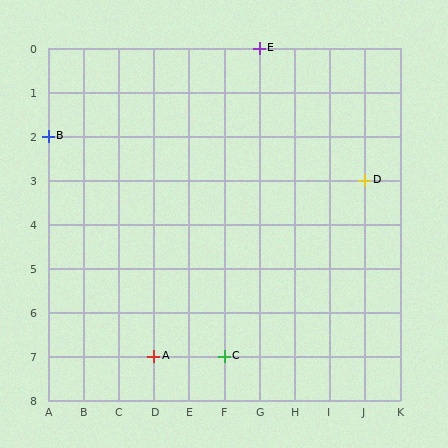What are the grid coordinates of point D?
Point D is at grid coordinates (J, 3).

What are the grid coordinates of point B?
Point B is at grid coordinates (A, 2).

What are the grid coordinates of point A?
Point A is at grid coordinates (D, 7).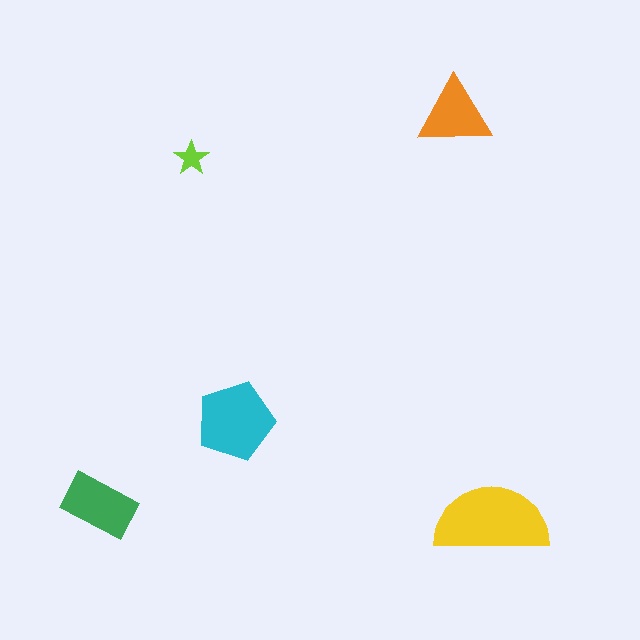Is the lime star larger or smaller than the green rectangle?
Smaller.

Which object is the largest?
The yellow semicircle.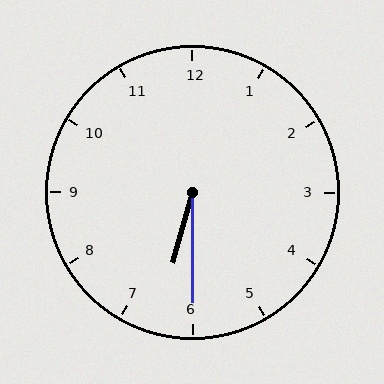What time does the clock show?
6:30.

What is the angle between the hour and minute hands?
Approximately 15 degrees.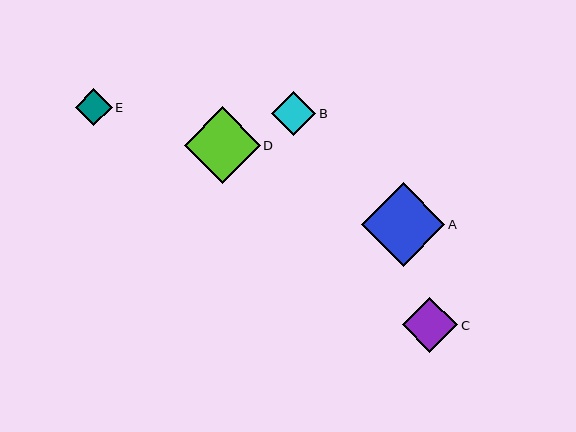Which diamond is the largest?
Diamond A is the largest with a size of approximately 84 pixels.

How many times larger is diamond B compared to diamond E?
Diamond B is approximately 1.2 times the size of diamond E.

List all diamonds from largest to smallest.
From largest to smallest: A, D, C, B, E.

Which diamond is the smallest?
Diamond E is the smallest with a size of approximately 37 pixels.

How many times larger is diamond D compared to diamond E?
Diamond D is approximately 2.1 times the size of diamond E.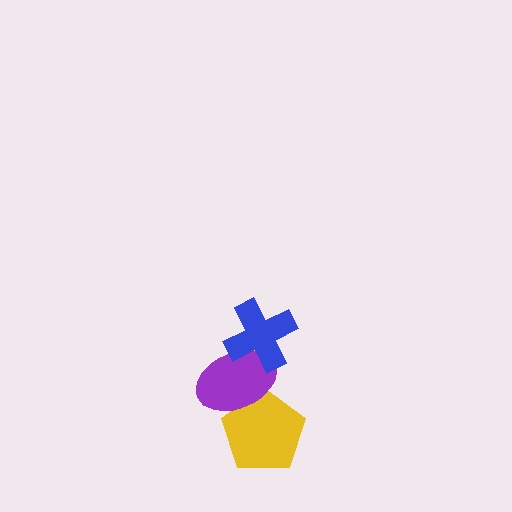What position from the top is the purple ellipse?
The purple ellipse is 2nd from the top.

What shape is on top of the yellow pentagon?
The purple ellipse is on top of the yellow pentagon.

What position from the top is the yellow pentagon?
The yellow pentagon is 3rd from the top.